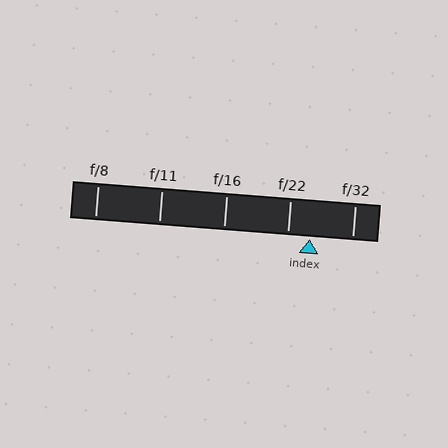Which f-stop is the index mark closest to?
The index mark is closest to f/22.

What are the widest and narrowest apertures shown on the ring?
The widest aperture shown is f/8 and the narrowest is f/32.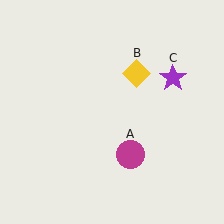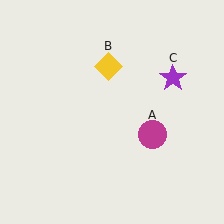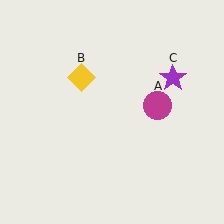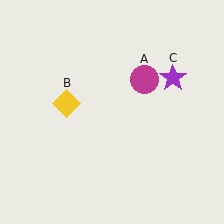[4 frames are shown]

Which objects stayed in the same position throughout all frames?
Purple star (object C) remained stationary.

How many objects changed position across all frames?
2 objects changed position: magenta circle (object A), yellow diamond (object B).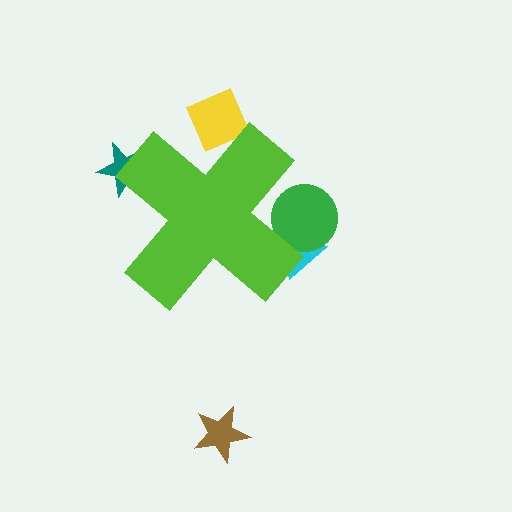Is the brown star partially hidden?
No, the brown star is fully visible.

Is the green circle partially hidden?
Yes, the green circle is partially hidden behind the lime cross.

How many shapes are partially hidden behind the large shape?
4 shapes are partially hidden.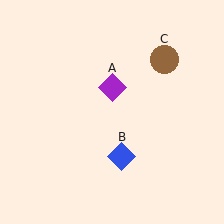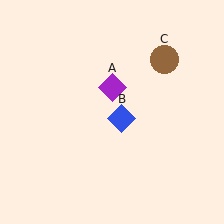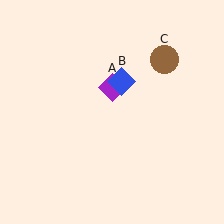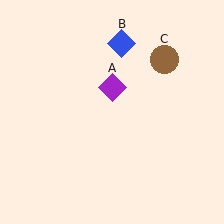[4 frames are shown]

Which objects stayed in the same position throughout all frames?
Purple diamond (object A) and brown circle (object C) remained stationary.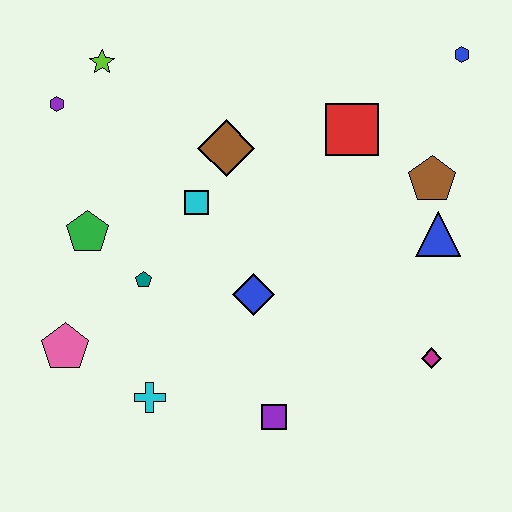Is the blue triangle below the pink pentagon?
No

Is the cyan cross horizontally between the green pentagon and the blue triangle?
Yes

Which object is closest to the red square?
The brown pentagon is closest to the red square.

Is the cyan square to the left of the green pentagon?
No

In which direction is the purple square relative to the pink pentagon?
The purple square is to the right of the pink pentagon.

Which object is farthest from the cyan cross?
The blue hexagon is farthest from the cyan cross.